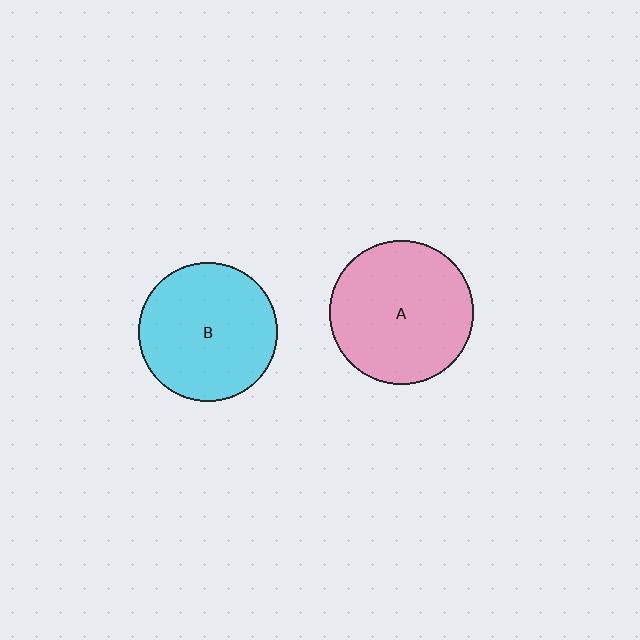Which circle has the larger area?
Circle A (pink).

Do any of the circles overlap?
No, none of the circles overlap.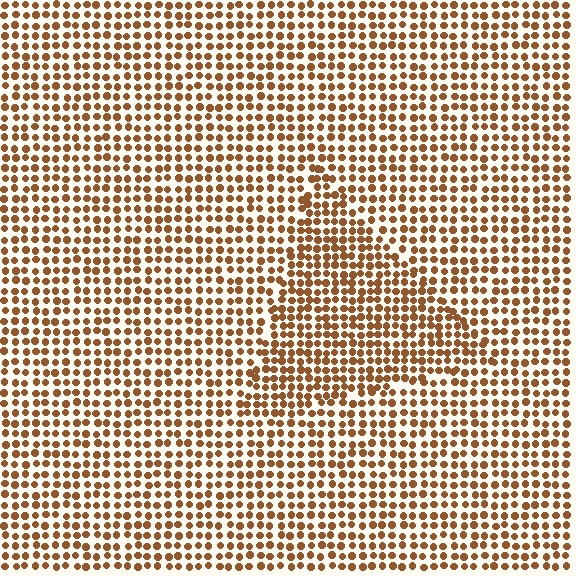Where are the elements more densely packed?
The elements are more densely packed inside the triangle boundary.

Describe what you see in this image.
The image contains small brown elements arranged at two different densities. A triangle-shaped region is visible where the elements are more densely packed than the surrounding area.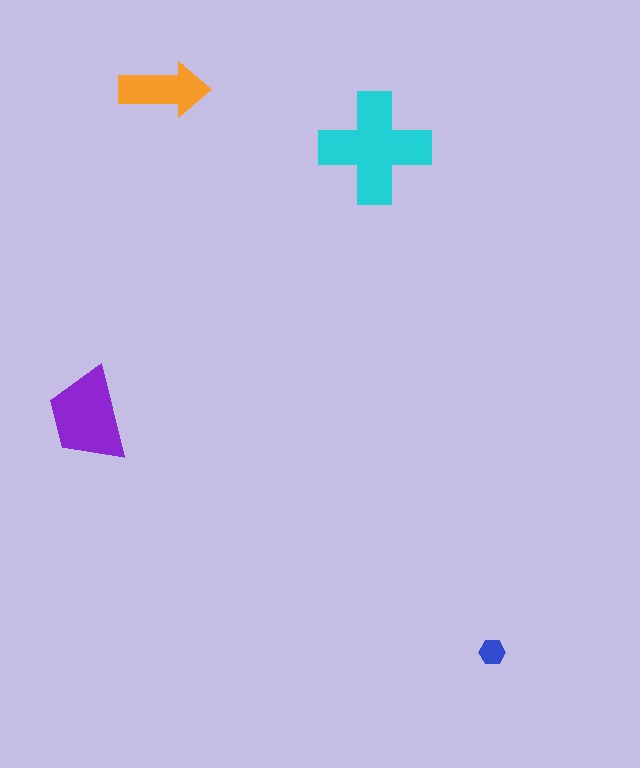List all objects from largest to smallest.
The cyan cross, the purple trapezoid, the orange arrow, the blue hexagon.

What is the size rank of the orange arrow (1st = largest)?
3rd.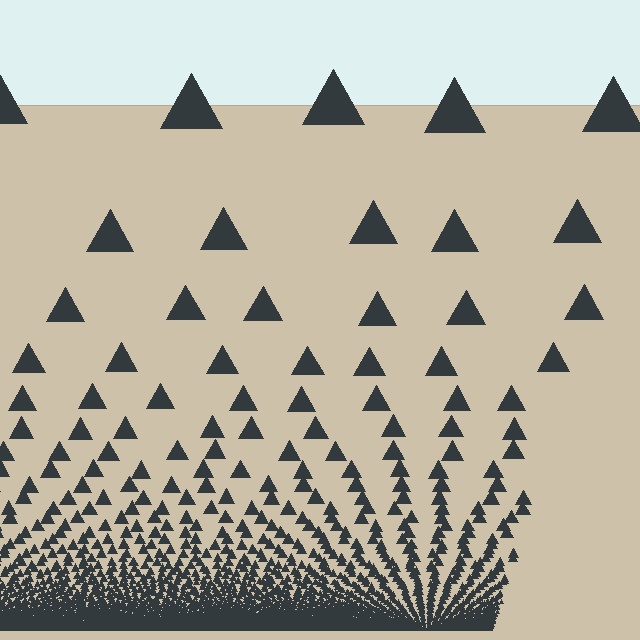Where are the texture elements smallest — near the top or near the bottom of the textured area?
Near the bottom.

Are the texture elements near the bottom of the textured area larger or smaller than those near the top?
Smaller. The gradient is inverted — elements near the bottom are smaller and denser.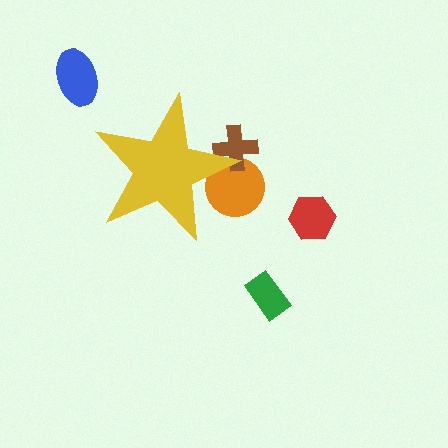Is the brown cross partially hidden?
Yes, the brown cross is partially hidden behind the yellow star.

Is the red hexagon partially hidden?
No, the red hexagon is fully visible.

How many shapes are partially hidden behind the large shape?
2 shapes are partially hidden.